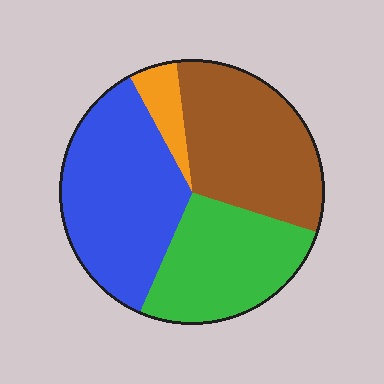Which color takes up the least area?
Orange, at roughly 5%.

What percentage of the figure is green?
Green covers 26% of the figure.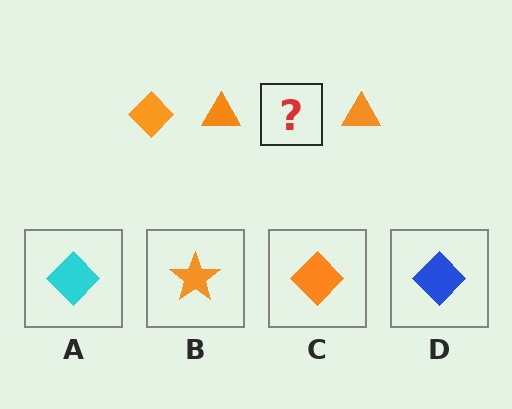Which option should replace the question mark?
Option C.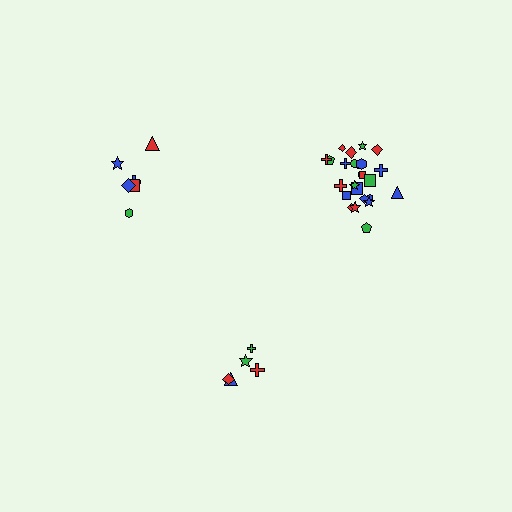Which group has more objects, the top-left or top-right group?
The top-right group.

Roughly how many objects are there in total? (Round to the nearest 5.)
Roughly 35 objects in total.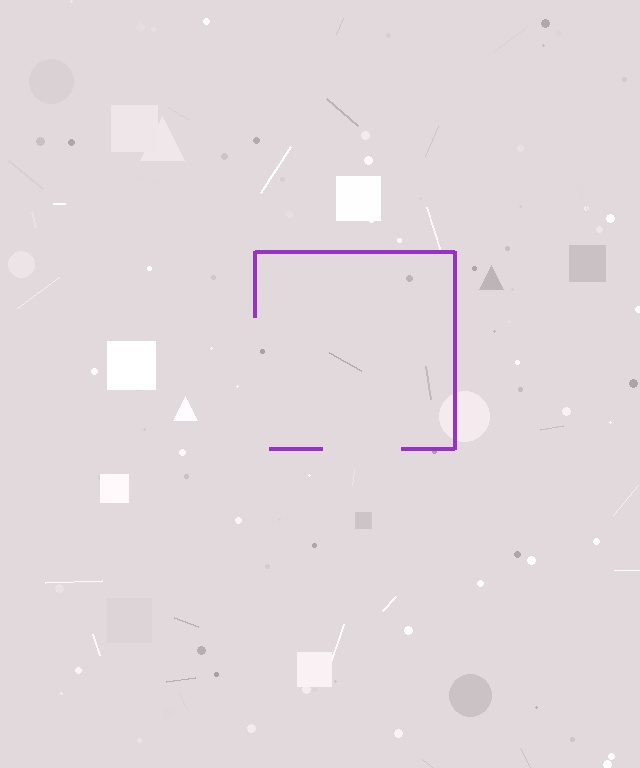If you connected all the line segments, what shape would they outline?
They would outline a square.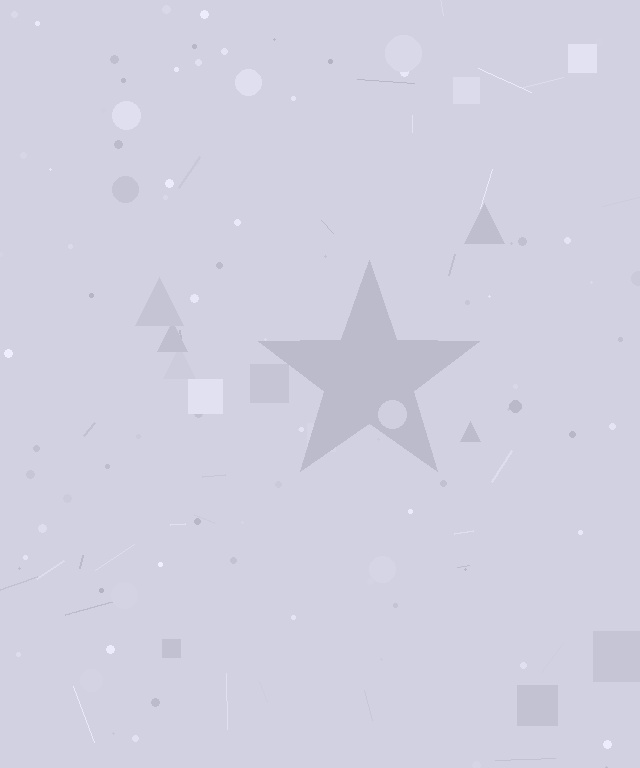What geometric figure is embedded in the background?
A star is embedded in the background.